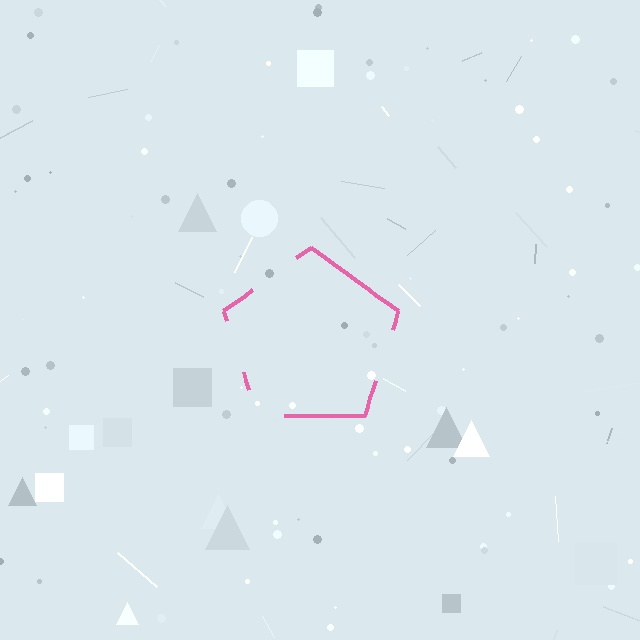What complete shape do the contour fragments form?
The contour fragments form a pentagon.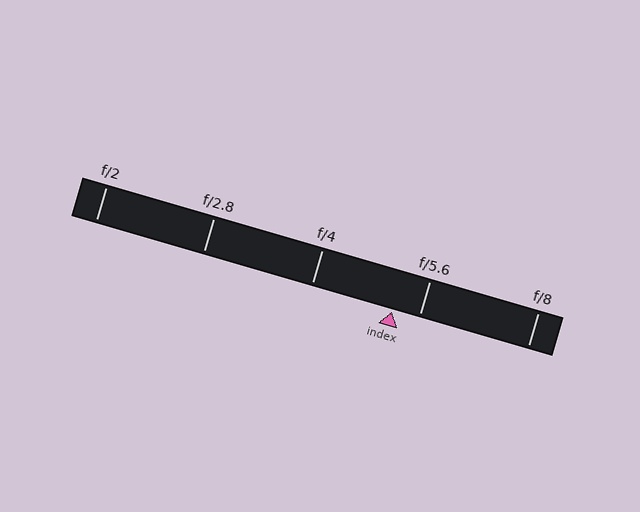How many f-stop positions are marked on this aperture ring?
There are 5 f-stop positions marked.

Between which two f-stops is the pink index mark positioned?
The index mark is between f/4 and f/5.6.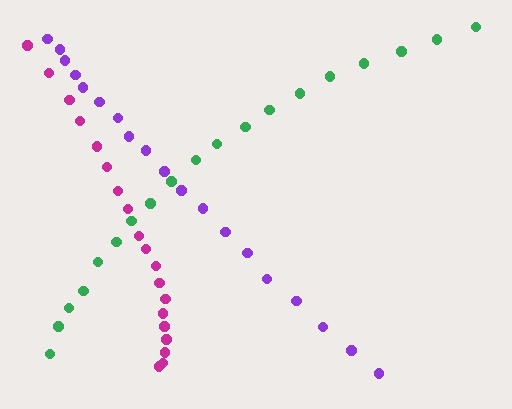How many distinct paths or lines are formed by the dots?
There are 3 distinct paths.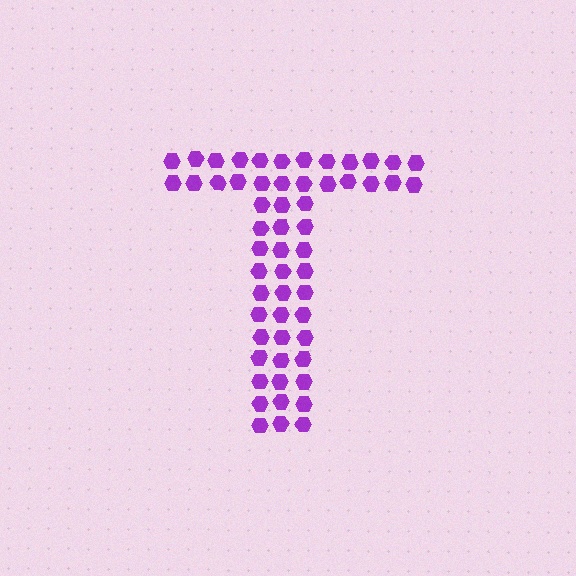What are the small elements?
The small elements are hexagons.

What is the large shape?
The large shape is the letter T.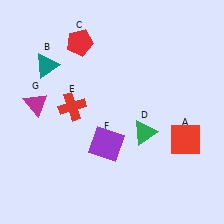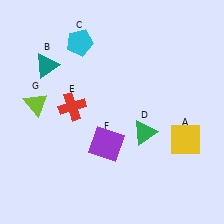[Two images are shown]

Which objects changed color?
A changed from red to yellow. C changed from red to cyan. G changed from magenta to lime.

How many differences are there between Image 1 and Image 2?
There are 3 differences between the two images.